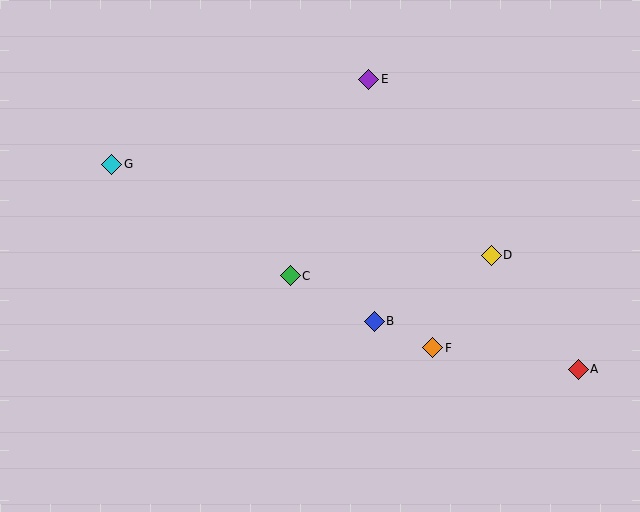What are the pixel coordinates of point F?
Point F is at (433, 348).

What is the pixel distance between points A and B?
The distance between A and B is 210 pixels.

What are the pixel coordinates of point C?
Point C is at (290, 276).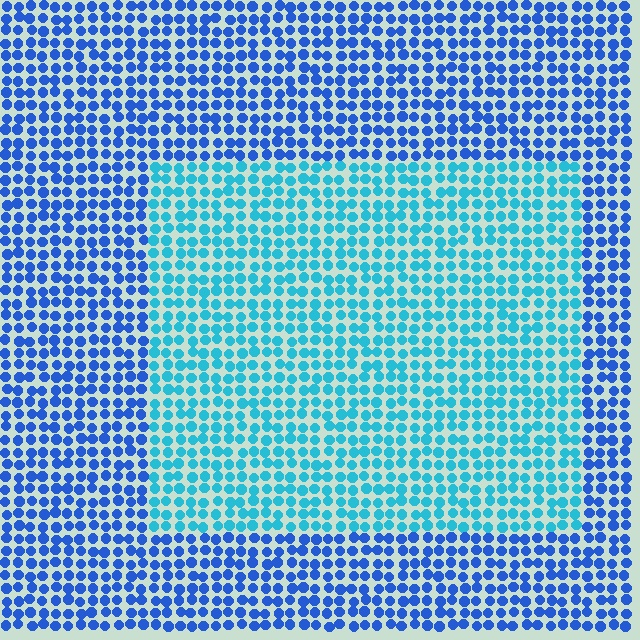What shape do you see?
I see a rectangle.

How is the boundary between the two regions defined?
The boundary is defined purely by a slight shift in hue (about 34 degrees). Spacing, size, and orientation are identical on both sides.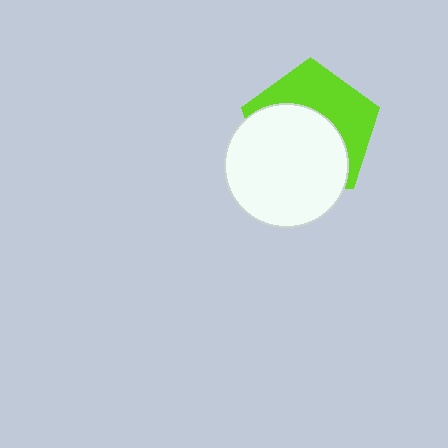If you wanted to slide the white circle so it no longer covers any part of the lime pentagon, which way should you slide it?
Slide it down — that is the most direct way to separate the two shapes.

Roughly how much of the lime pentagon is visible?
A small part of it is visible (roughly 44%).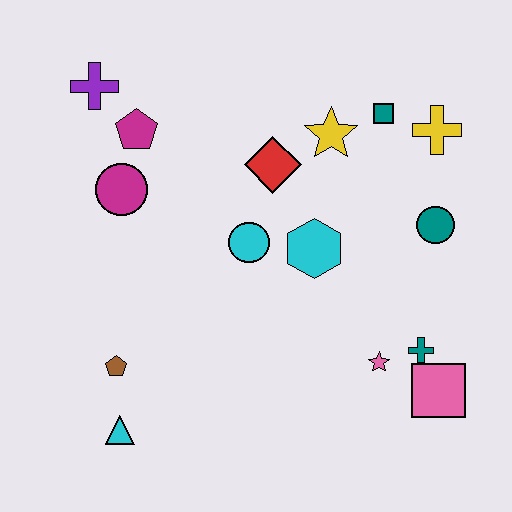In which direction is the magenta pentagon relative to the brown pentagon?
The magenta pentagon is above the brown pentagon.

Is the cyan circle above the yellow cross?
No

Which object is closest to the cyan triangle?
The brown pentagon is closest to the cyan triangle.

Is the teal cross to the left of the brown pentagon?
No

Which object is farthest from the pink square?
The purple cross is farthest from the pink square.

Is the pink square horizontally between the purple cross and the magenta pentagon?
No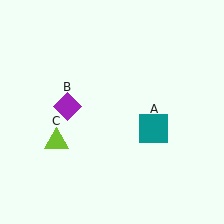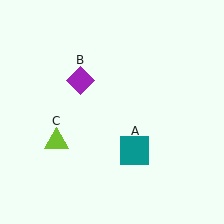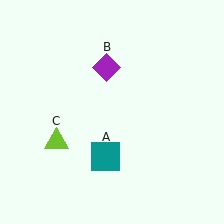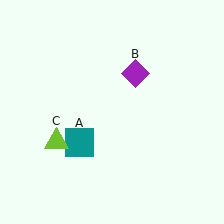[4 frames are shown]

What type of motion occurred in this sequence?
The teal square (object A), purple diamond (object B) rotated clockwise around the center of the scene.